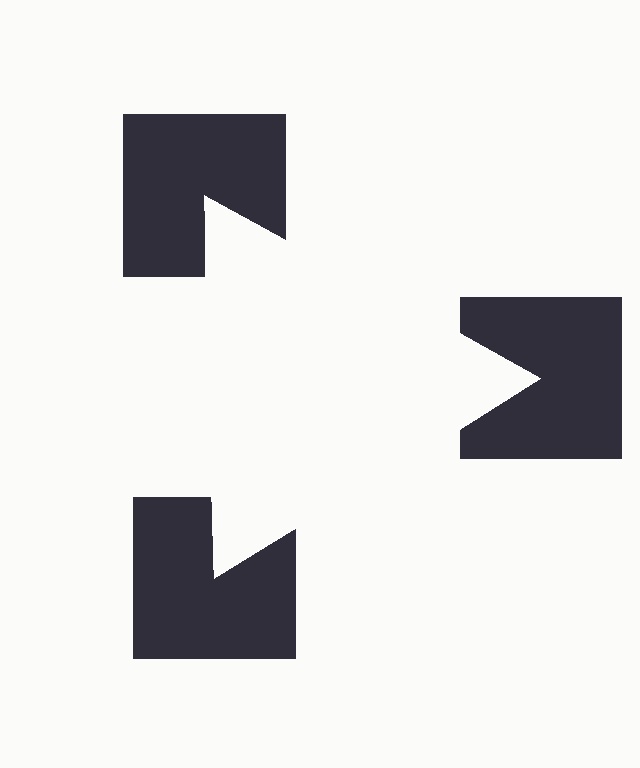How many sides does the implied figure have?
3 sides.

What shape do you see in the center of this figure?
An illusory triangle — its edges are inferred from the aligned wedge cuts in the notched squares, not physically drawn.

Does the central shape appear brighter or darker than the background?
It typically appears slightly brighter than the background, even though no actual brightness change is drawn.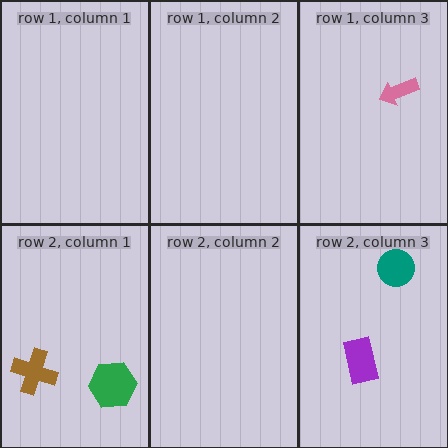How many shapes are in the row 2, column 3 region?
2.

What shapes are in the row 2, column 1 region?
The green hexagon, the brown cross.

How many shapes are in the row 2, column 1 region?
2.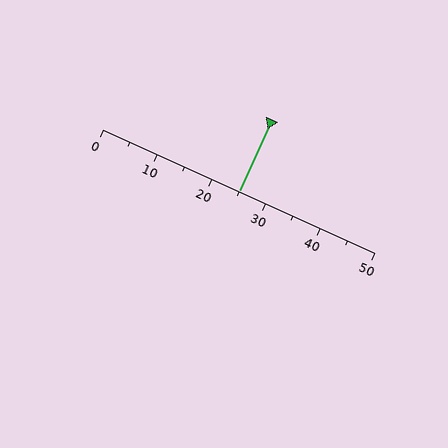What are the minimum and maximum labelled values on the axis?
The axis runs from 0 to 50.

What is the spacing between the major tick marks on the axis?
The major ticks are spaced 10 apart.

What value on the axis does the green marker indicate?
The marker indicates approximately 25.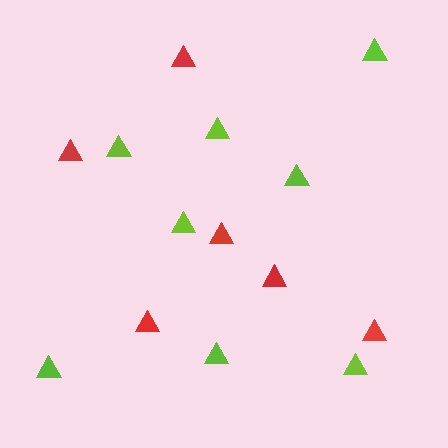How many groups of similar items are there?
There are 2 groups: one group of lime triangles (8) and one group of red triangles (6).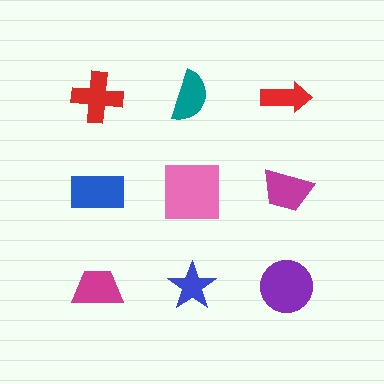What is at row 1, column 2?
A teal semicircle.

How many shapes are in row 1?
3 shapes.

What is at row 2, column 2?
A pink square.